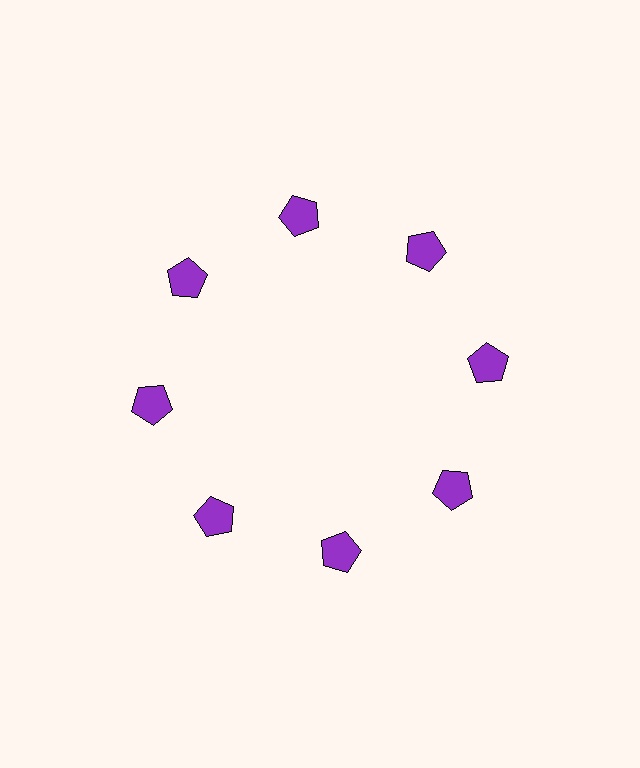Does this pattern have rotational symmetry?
Yes, this pattern has 8-fold rotational symmetry. It looks the same after rotating 45 degrees around the center.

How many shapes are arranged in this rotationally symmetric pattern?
There are 8 shapes, arranged in 8 groups of 1.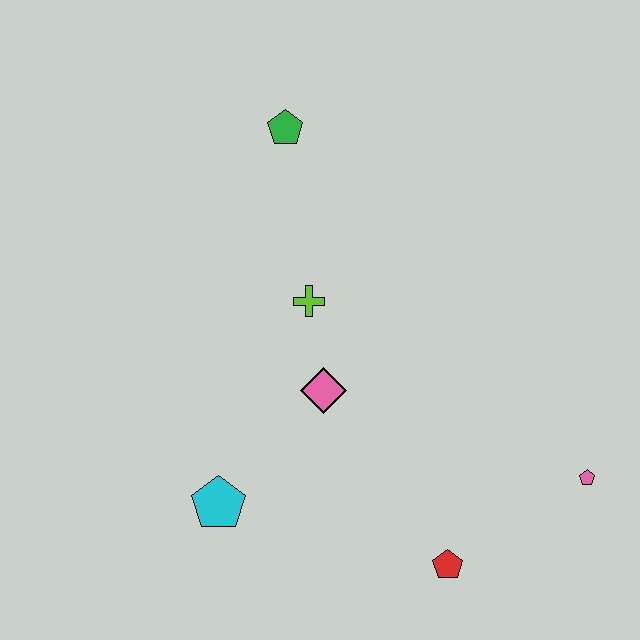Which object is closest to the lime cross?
The pink diamond is closest to the lime cross.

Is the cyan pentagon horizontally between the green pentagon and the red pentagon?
No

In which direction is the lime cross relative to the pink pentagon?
The lime cross is to the left of the pink pentagon.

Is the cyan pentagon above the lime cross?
No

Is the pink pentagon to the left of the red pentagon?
No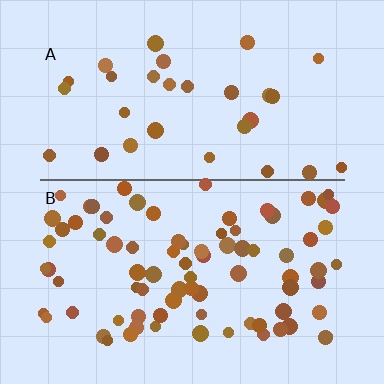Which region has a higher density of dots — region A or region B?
B (the bottom).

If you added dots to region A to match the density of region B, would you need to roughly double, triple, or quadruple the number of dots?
Approximately triple.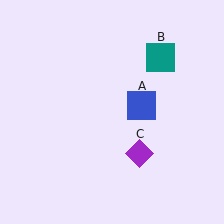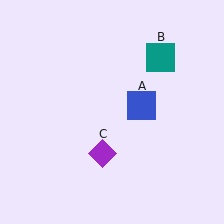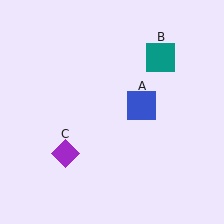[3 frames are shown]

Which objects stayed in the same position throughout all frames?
Blue square (object A) and teal square (object B) remained stationary.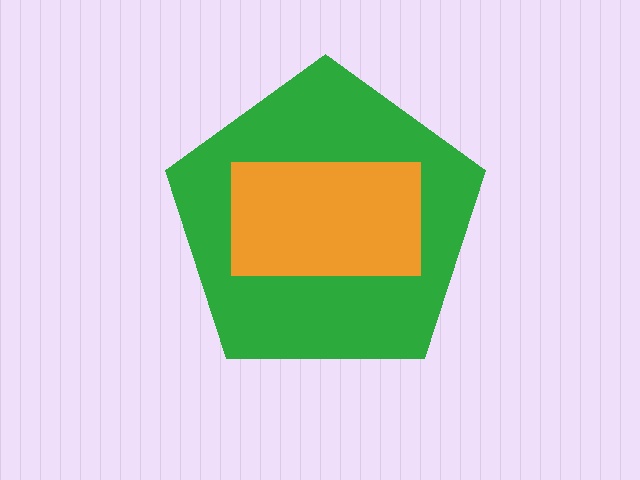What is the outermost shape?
The green pentagon.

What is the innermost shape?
The orange rectangle.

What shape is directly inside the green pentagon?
The orange rectangle.